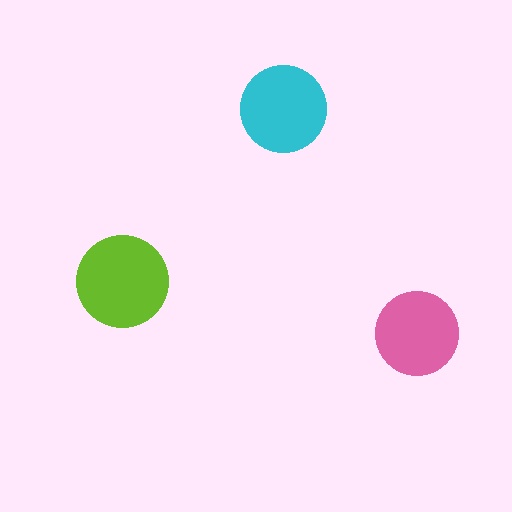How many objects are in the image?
There are 3 objects in the image.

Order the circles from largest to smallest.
the lime one, the cyan one, the pink one.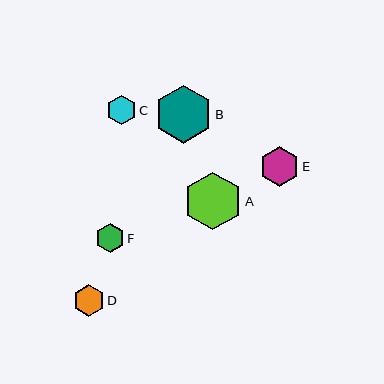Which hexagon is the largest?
Hexagon B is the largest with a size of approximately 58 pixels.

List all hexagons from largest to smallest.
From largest to smallest: B, A, E, D, C, F.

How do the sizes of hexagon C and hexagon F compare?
Hexagon C and hexagon F are approximately the same size.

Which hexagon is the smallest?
Hexagon F is the smallest with a size of approximately 28 pixels.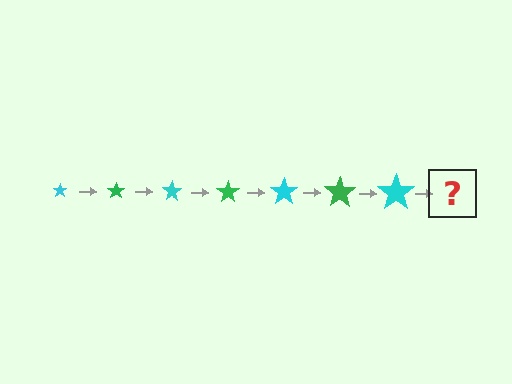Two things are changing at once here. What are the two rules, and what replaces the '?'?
The two rules are that the star grows larger each step and the color cycles through cyan and green. The '?' should be a green star, larger than the previous one.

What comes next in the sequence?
The next element should be a green star, larger than the previous one.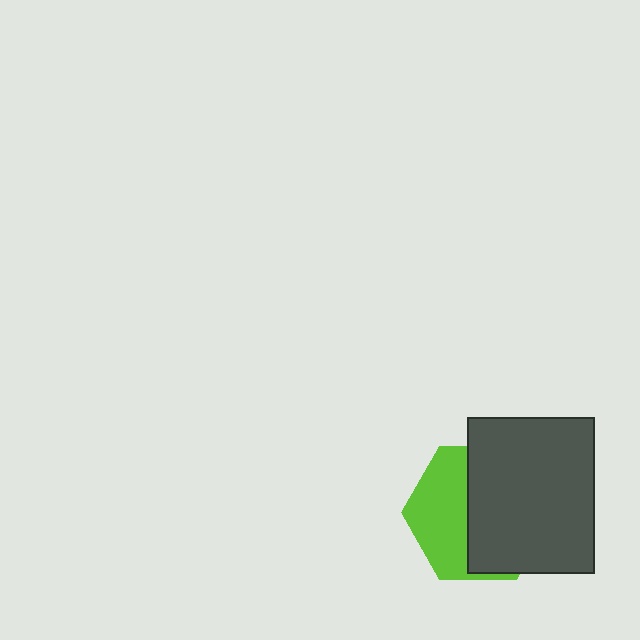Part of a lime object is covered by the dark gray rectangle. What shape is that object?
It is a hexagon.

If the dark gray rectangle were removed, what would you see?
You would see the complete lime hexagon.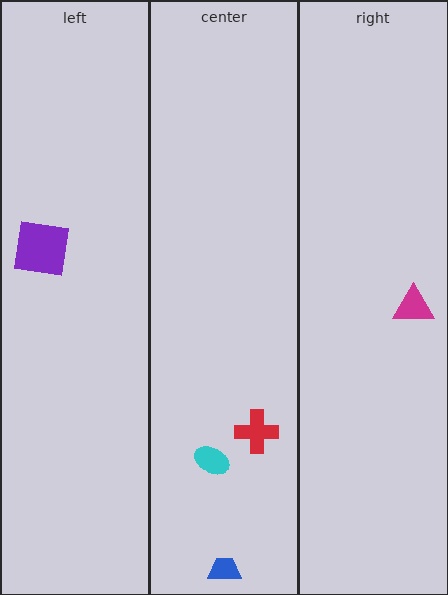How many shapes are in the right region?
1.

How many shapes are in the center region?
3.